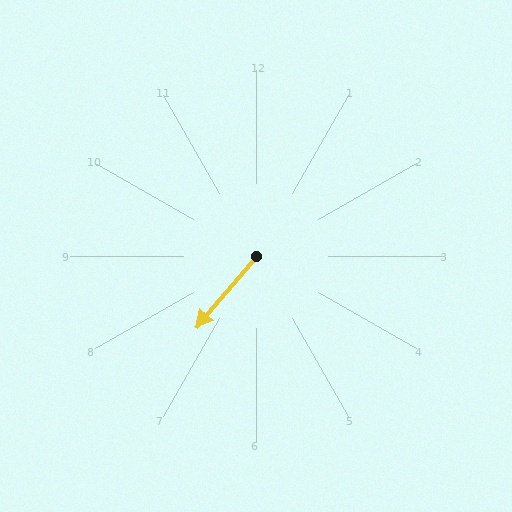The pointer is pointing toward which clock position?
Roughly 7 o'clock.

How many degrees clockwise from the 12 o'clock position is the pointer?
Approximately 220 degrees.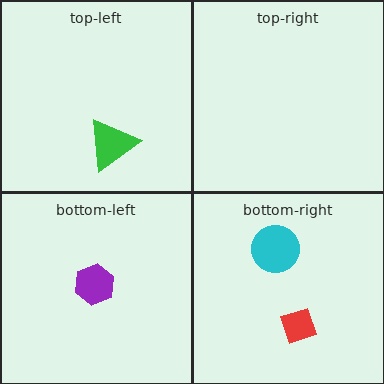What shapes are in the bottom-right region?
The cyan circle, the red diamond.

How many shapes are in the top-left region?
1.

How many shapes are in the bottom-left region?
1.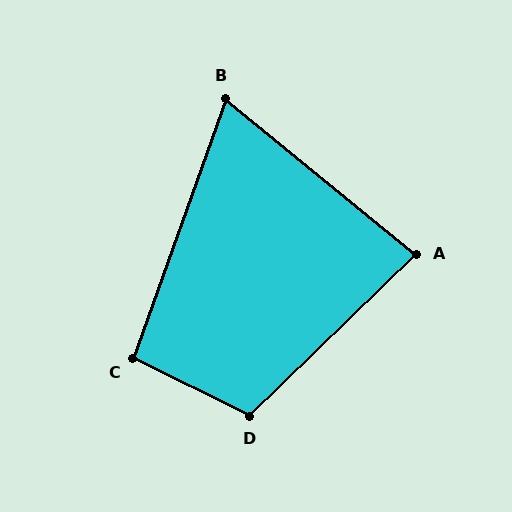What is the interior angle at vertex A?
Approximately 83 degrees (acute).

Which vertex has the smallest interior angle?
B, at approximately 70 degrees.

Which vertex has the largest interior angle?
D, at approximately 110 degrees.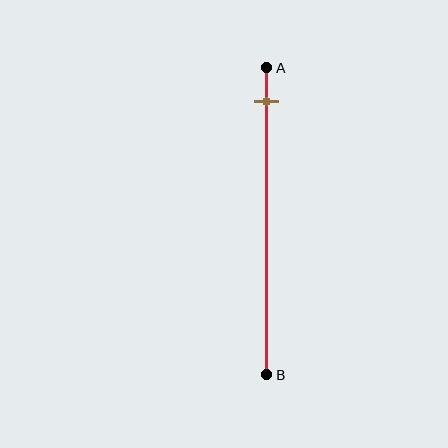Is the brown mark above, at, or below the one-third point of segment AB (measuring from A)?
The brown mark is above the one-third point of segment AB.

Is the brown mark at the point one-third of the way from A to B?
No, the mark is at about 10% from A, not at the 33% one-third point.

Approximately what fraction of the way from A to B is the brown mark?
The brown mark is approximately 10% of the way from A to B.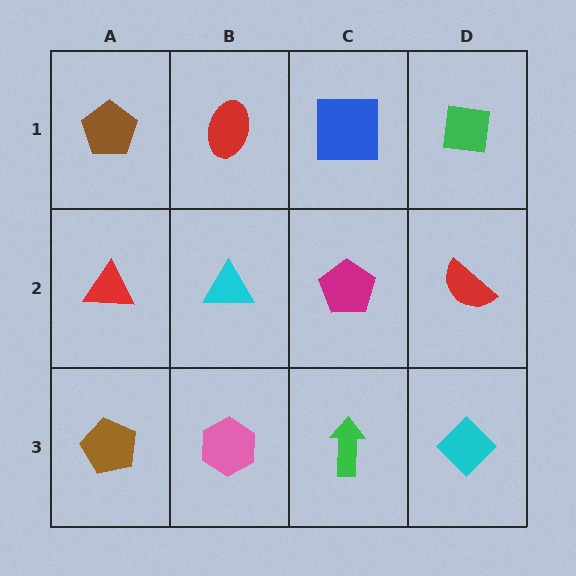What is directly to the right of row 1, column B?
A blue square.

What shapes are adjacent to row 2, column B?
A red ellipse (row 1, column B), a pink hexagon (row 3, column B), a red triangle (row 2, column A), a magenta pentagon (row 2, column C).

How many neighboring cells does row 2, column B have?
4.